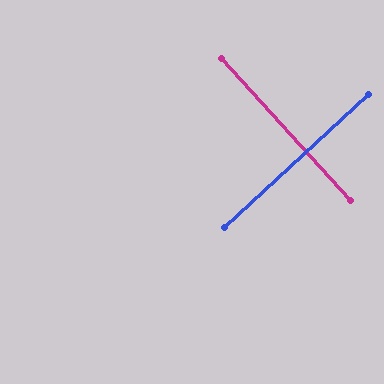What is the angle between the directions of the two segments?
Approximately 90 degrees.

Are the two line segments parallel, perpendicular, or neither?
Perpendicular — they meet at approximately 90°.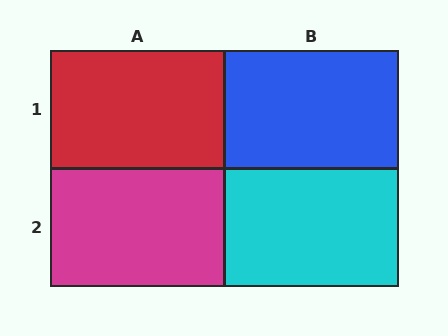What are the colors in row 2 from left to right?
Magenta, cyan.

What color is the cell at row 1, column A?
Red.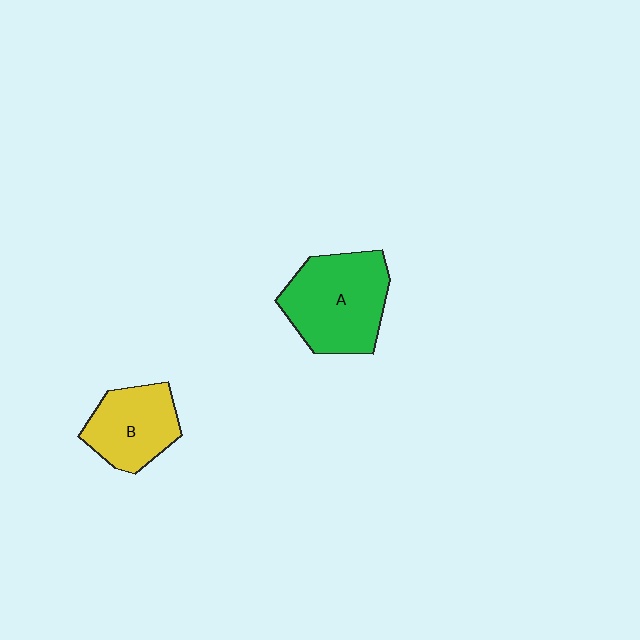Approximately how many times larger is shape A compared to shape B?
Approximately 1.4 times.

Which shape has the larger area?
Shape A (green).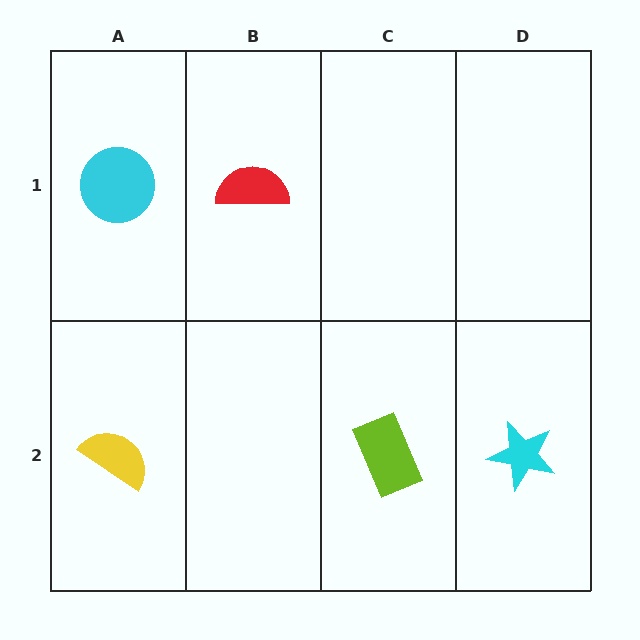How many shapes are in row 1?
2 shapes.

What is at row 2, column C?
A lime rectangle.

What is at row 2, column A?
A yellow semicircle.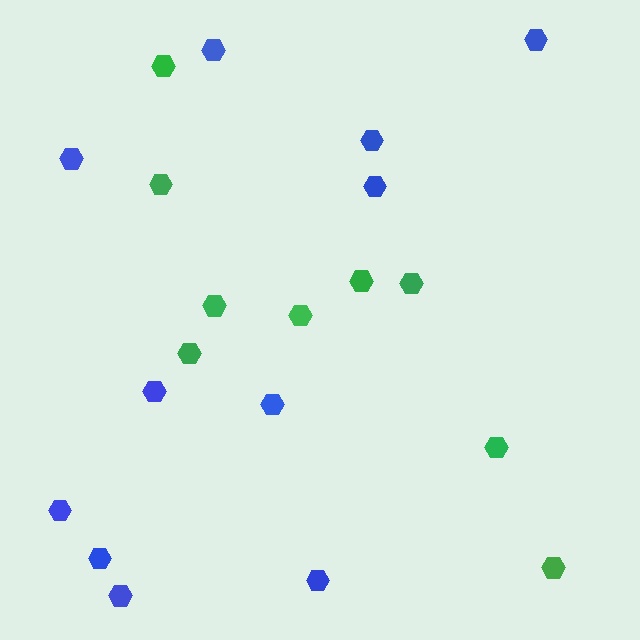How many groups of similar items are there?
There are 2 groups: one group of green hexagons (9) and one group of blue hexagons (11).